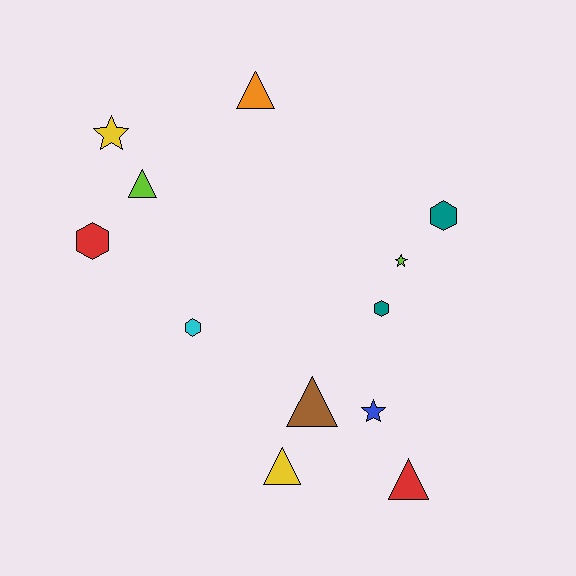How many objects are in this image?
There are 12 objects.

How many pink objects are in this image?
There are no pink objects.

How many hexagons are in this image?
There are 4 hexagons.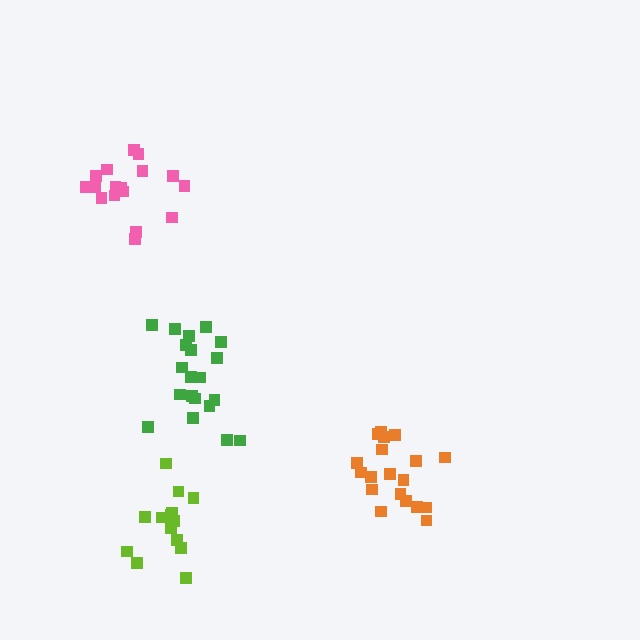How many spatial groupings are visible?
There are 4 spatial groupings.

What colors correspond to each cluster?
The clusters are colored: orange, lime, green, pink.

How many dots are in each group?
Group 1: 19 dots, Group 2: 14 dots, Group 3: 20 dots, Group 4: 17 dots (70 total).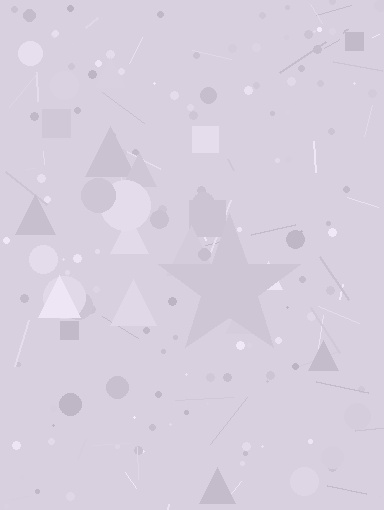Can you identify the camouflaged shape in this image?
The camouflaged shape is a star.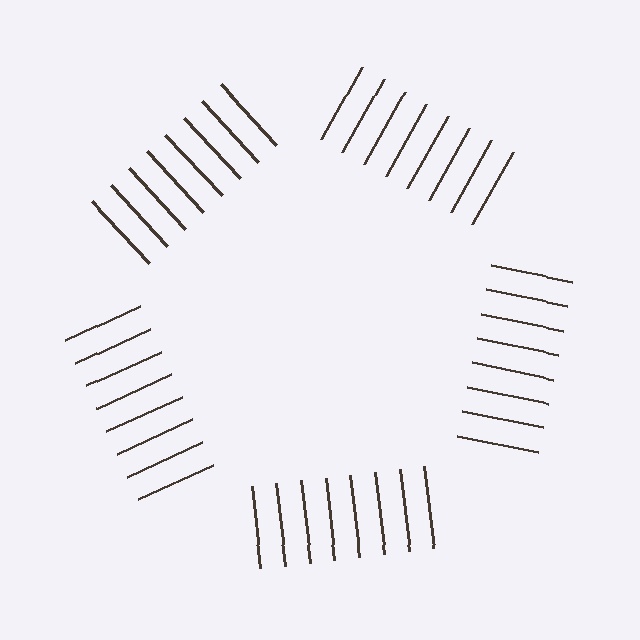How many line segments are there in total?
40 — 8 along each of the 5 edges.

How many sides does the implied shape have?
5 sides — the line-ends trace a pentagon.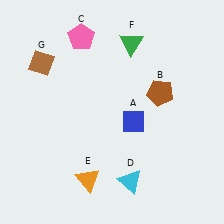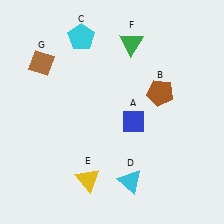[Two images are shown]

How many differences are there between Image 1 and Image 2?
There are 2 differences between the two images.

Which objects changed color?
C changed from pink to cyan. E changed from orange to yellow.